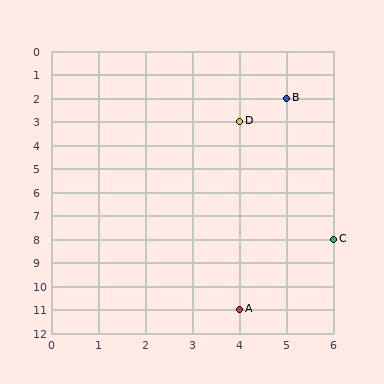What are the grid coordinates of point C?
Point C is at grid coordinates (6, 8).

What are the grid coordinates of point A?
Point A is at grid coordinates (4, 11).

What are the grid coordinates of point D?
Point D is at grid coordinates (4, 3).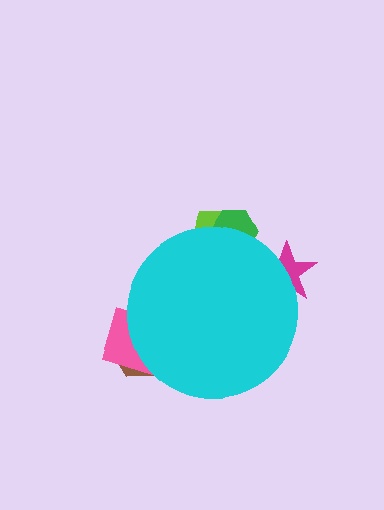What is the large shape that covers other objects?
A cyan circle.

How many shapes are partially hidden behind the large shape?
5 shapes are partially hidden.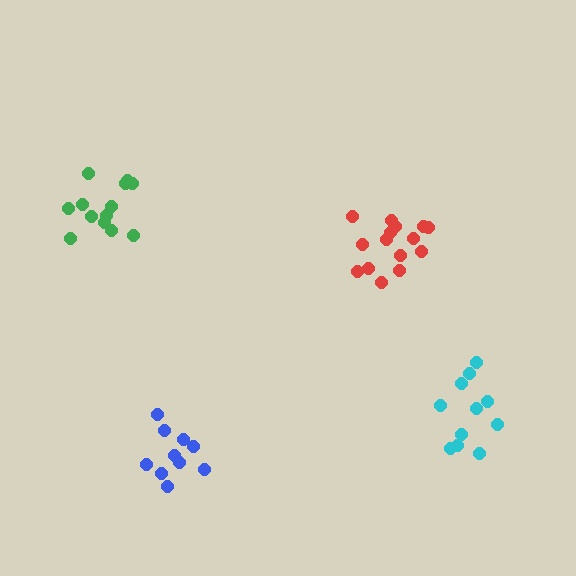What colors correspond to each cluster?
The clusters are colored: blue, green, cyan, red.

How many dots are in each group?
Group 1: 10 dots, Group 2: 13 dots, Group 3: 11 dots, Group 4: 15 dots (49 total).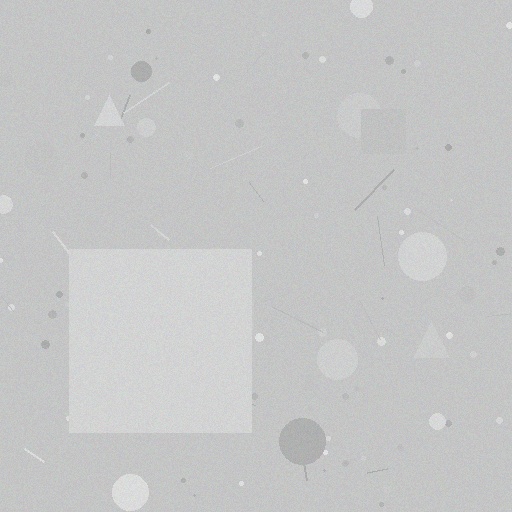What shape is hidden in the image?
A square is hidden in the image.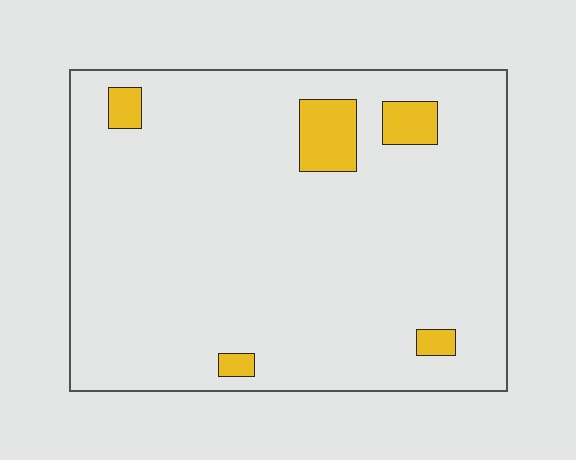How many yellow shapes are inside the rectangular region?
5.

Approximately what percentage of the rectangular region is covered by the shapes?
Approximately 5%.